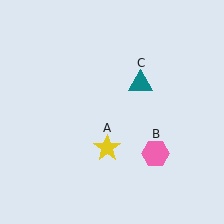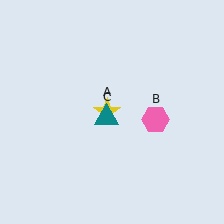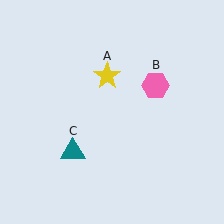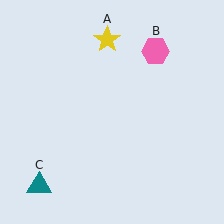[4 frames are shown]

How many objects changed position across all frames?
3 objects changed position: yellow star (object A), pink hexagon (object B), teal triangle (object C).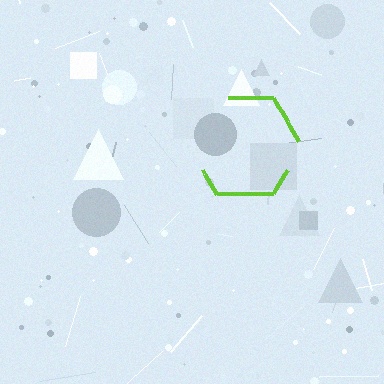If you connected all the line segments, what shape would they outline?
They would outline a hexagon.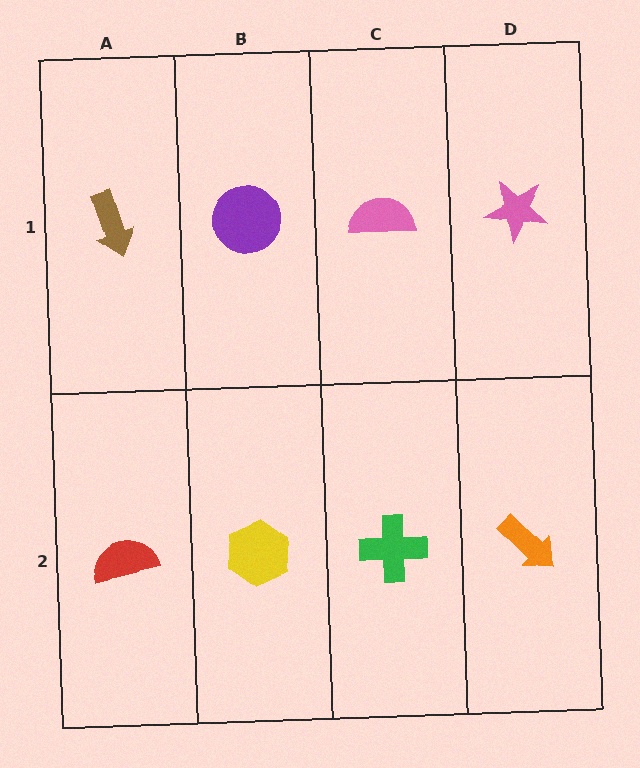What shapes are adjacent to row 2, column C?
A pink semicircle (row 1, column C), a yellow hexagon (row 2, column B), an orange arrow (row 2, column D).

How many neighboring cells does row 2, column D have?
2.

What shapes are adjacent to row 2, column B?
A purple circle (row 1, column B), a red semicircle (row 2, column A), a green cross (row 2, column C).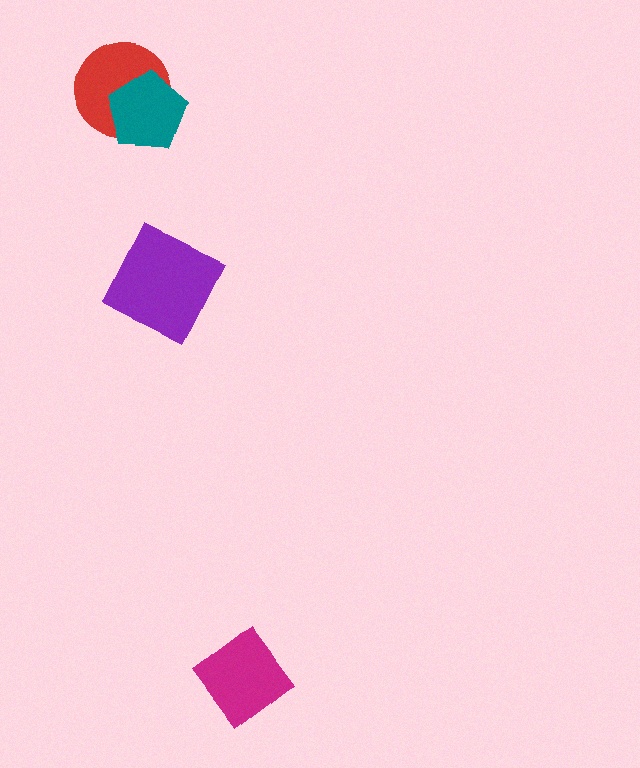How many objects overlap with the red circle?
1 object overlaps with the red circle.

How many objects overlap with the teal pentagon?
1 object overlaps with the teal pentagon.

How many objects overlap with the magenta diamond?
0 objects overlap with the magenta diamond.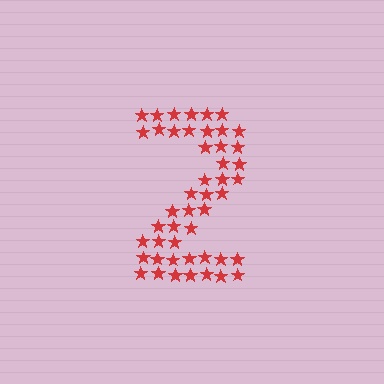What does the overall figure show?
The overall figure shows the digit 2.